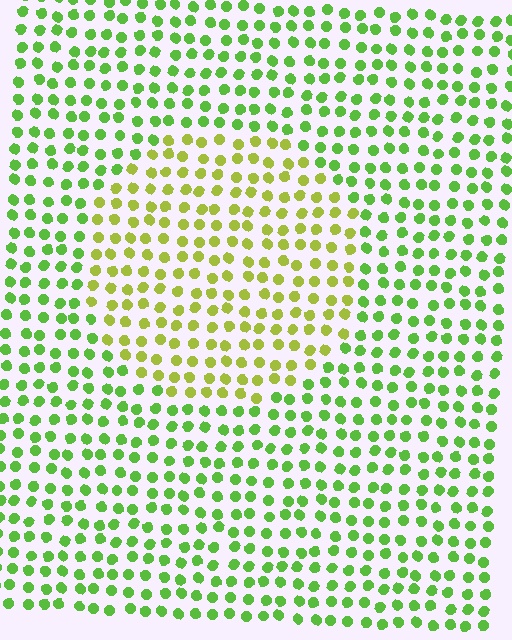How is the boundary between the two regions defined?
The boundary is defined purely by a slight shift in hue (about 33 degrees). Spacing, size, and orientation are identical on both sides.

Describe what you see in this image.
The image is filled with small lime elements in a uniform arrangement. A circle-shaped region is visible where the elements are tinted to a slightly different hue, forming a subtle color boundary.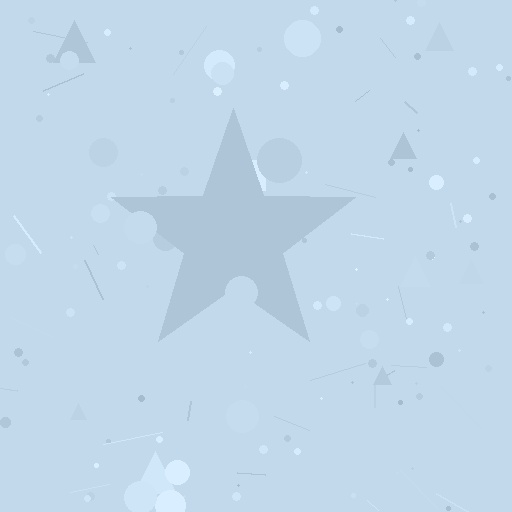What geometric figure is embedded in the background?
A star is embedded in the background.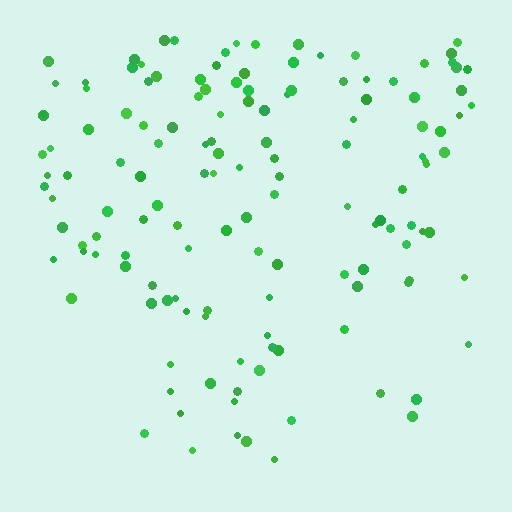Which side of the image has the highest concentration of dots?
The top.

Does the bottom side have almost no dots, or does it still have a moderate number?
Still a moderate number, just noticeably fewer than the top.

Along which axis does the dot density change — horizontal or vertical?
Vertical.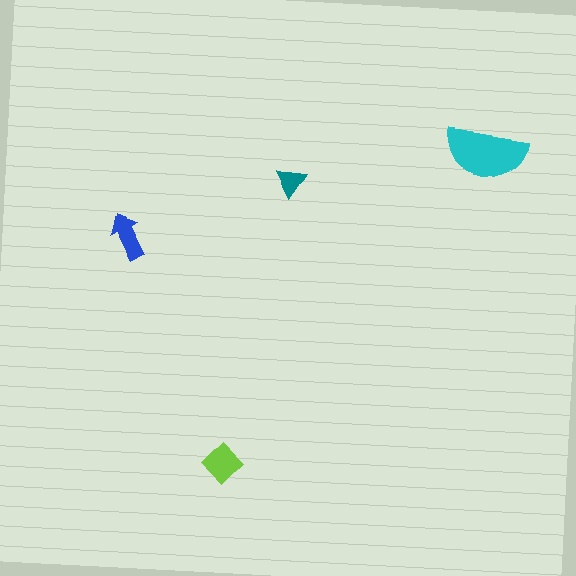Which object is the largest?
The cyan semicircle.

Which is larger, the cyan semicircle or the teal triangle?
The cyan semicircle.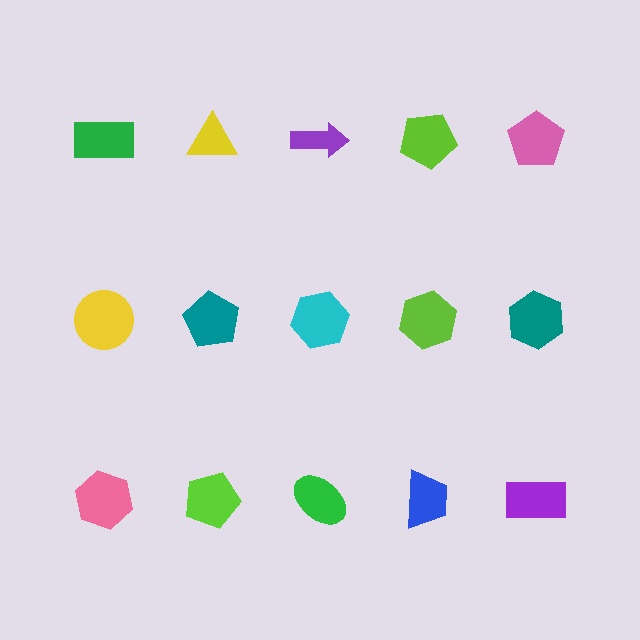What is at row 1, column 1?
A green rectangle.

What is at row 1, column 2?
A yellow triangle.